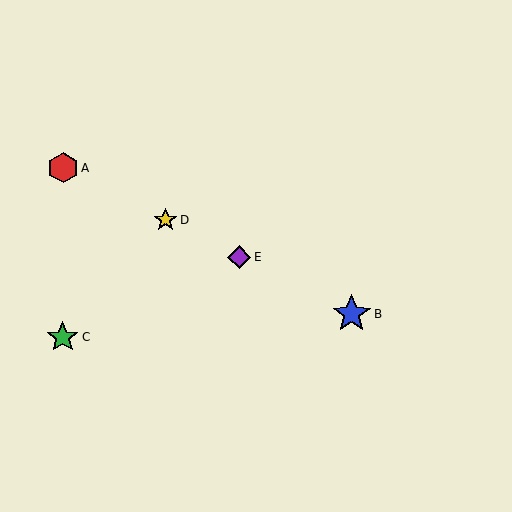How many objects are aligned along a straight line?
4 objects (A, B, D, E) are aligned along a straight line.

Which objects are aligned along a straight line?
Objects A, B, D, E are aligned along a straight line.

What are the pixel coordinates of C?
Object C is at (63, 337).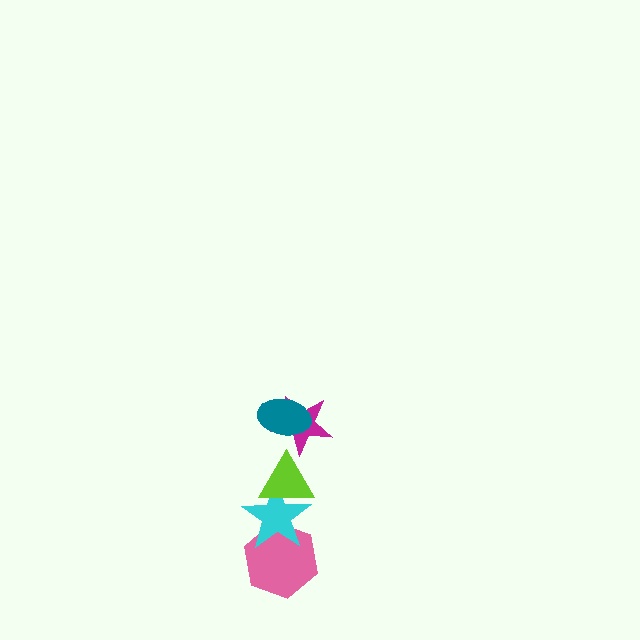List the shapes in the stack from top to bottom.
From top to bottom: the teal ellipse, the magenta star, the lime triangle, the cyan star, the pink hexagon.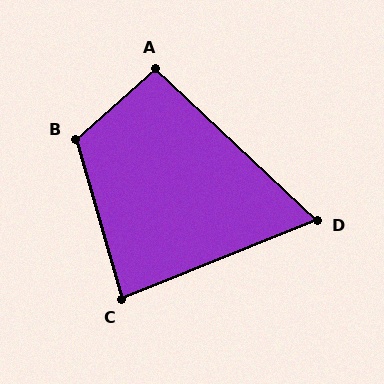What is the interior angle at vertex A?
Approximately 96 degrees (obtuse).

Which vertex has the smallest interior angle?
D, at approximately 65 degrees.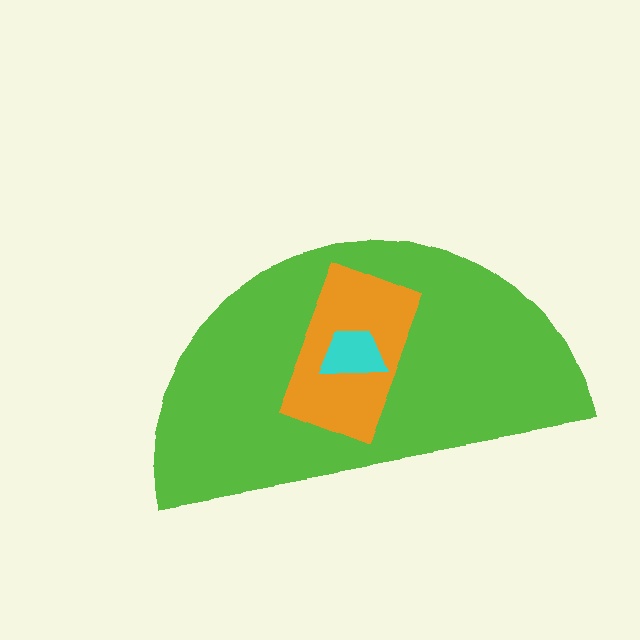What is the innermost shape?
The cyan trapezoid.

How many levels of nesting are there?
3.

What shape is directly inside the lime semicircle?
The orange rectangle.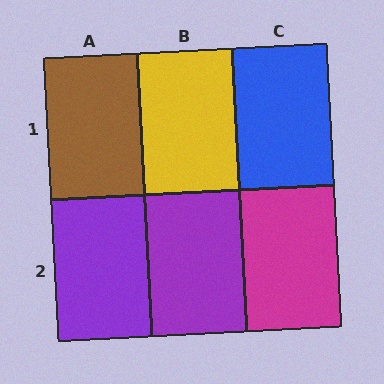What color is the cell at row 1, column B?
Yellow.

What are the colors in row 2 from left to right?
Purple, purple, magenta.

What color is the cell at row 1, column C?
Blue.